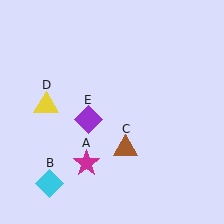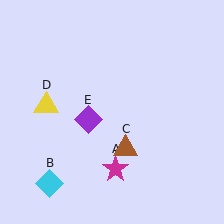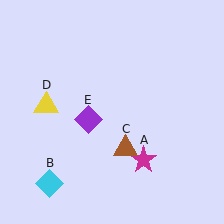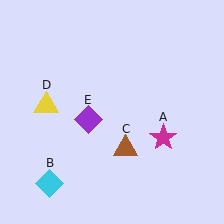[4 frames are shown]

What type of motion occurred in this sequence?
The magenta star (object A) rotated counterclockwise around the center of the scene.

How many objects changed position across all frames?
1 object changed position: magenta star (object A).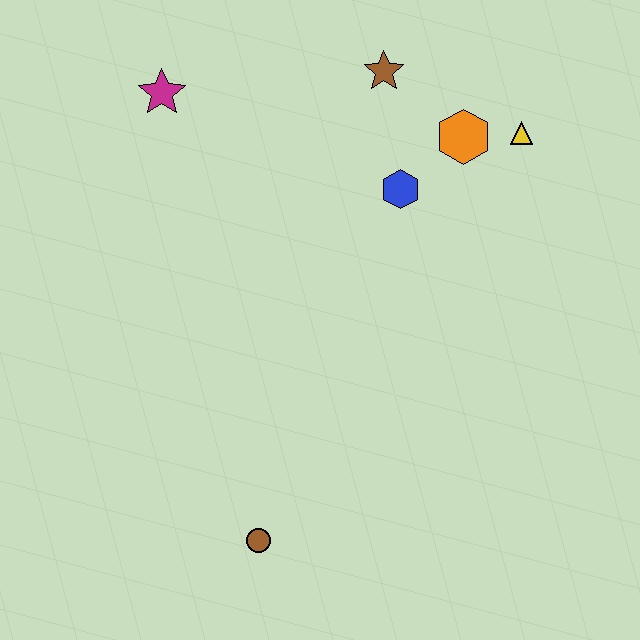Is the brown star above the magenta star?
Yes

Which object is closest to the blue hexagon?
The orange hexagon is closest to the blue hexagon.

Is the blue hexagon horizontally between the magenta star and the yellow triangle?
Yes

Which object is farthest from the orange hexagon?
The brown circle is farthest from the orange hexagon.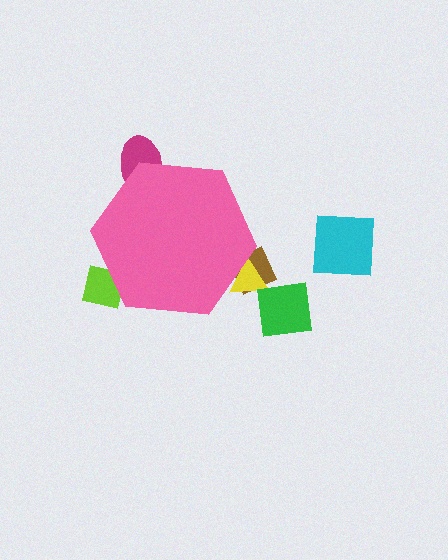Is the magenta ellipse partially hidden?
Yes, the magenta ellipse is partially hidden behind the pink hexagon.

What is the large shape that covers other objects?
A pink hexagon.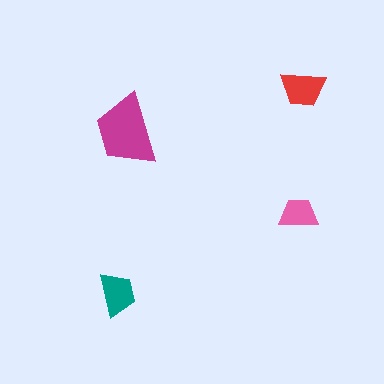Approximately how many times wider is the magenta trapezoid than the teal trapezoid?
About 1.5 times wider.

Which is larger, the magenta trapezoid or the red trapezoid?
The magenta one.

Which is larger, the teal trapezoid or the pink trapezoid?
The teal one.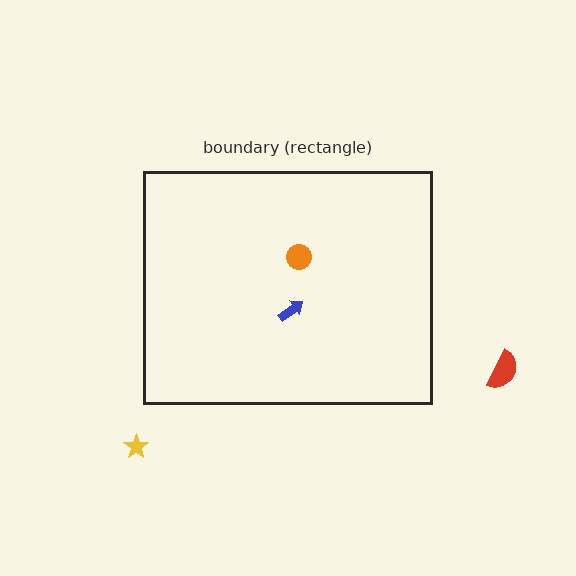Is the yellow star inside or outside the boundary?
Outside.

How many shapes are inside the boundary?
2 inside, 2 outside.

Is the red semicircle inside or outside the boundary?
Outside.